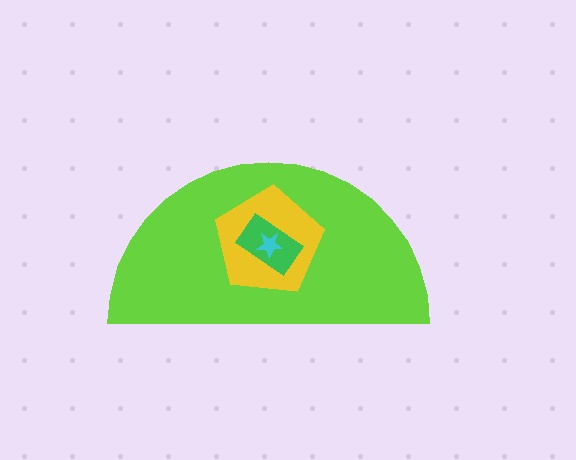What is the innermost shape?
The cyan star.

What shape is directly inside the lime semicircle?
The yellow pentagon.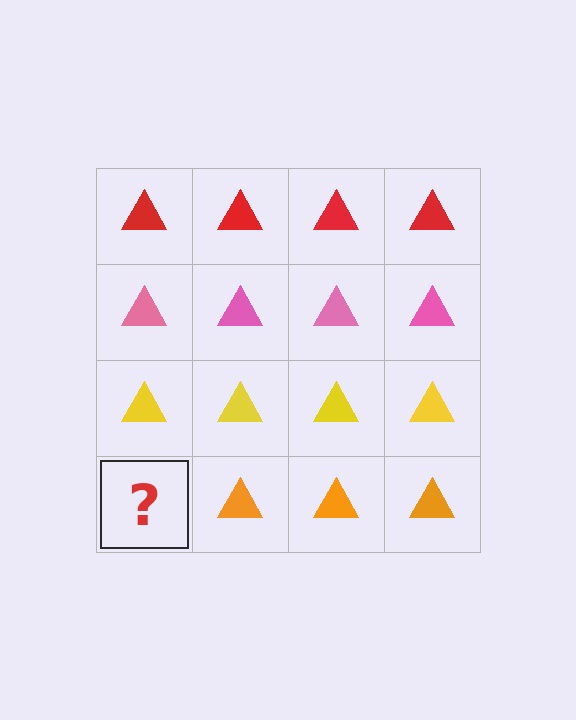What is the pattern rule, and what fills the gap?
The rule is that each row has a consistent color. The gap should be filled with an orange triangle.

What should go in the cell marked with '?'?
The missing cell should contain an orange triangle.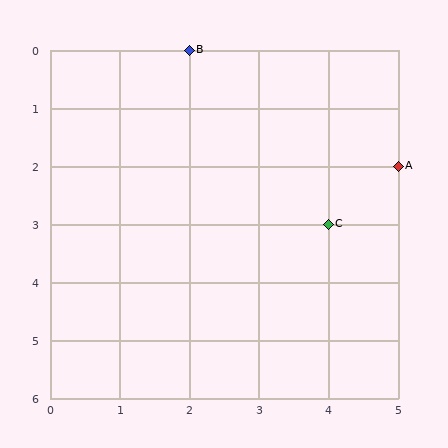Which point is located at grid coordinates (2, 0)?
Point B is at (2, 0).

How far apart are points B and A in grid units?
Points B and A are 3 columns and 2 rows apart (about 3.6 grid units diagonally).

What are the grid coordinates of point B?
Point B is at grid coordinates (2, 0).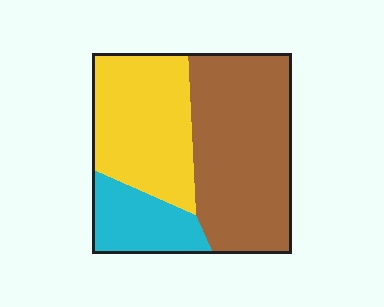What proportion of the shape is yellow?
Yellow takes up about one third (1/3) of the shape.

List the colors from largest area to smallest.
From largest to smallest: brown, yellow, cyan.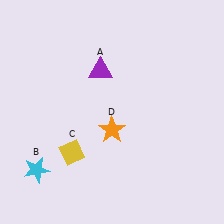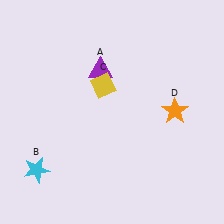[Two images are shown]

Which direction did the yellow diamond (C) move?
The yellow diamond (C) moved up.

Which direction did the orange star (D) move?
The orange star (D) moved right.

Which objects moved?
The objects that moved are: the yellow diamond (C), the orange star (D).